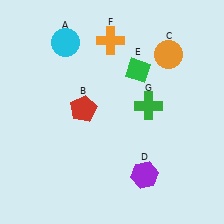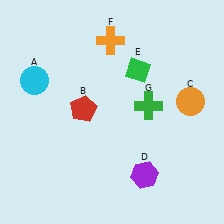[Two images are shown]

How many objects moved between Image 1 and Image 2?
2 objects moved between the two images.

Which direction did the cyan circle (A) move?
The cyan circle (A) moved down.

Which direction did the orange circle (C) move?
The orange circle (C) moved down.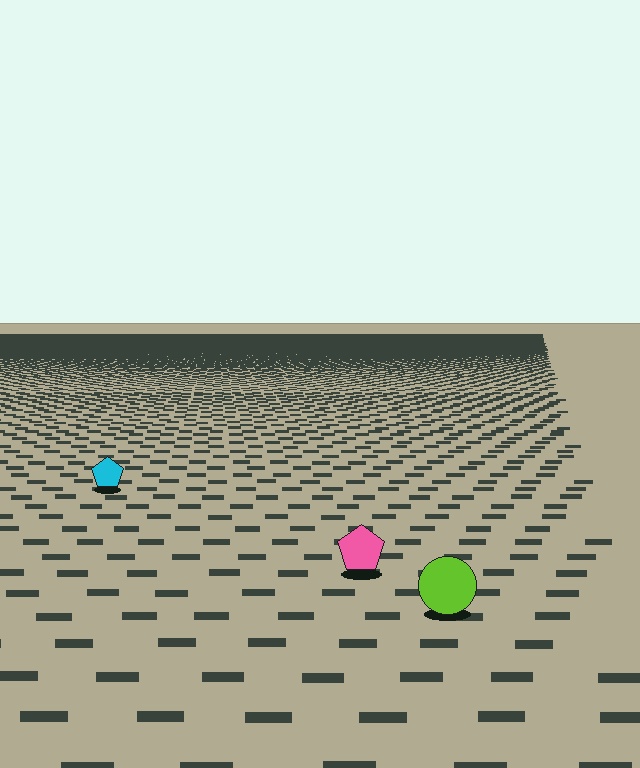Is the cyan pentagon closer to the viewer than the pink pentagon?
No. The pink pentagon is closer — you can tell from the texture gradient: the ground texture is coarser near it.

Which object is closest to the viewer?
The lime circle is closest. The texture marks near it are larger and more spread out.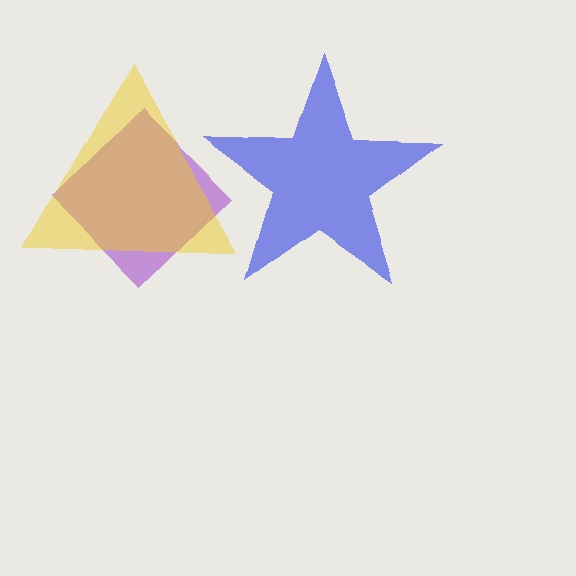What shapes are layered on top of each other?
The layered shapes are: a purple diamond, a blue star, a yellow triangle.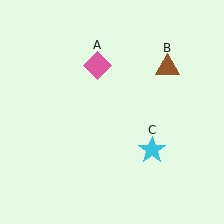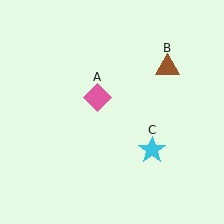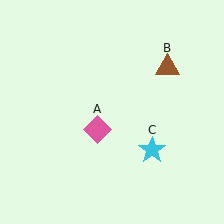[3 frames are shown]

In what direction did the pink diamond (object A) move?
The pink diamond (object A) moved down.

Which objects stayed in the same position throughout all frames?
Brown triangle (object B) and cyan star (object C) remained stationary.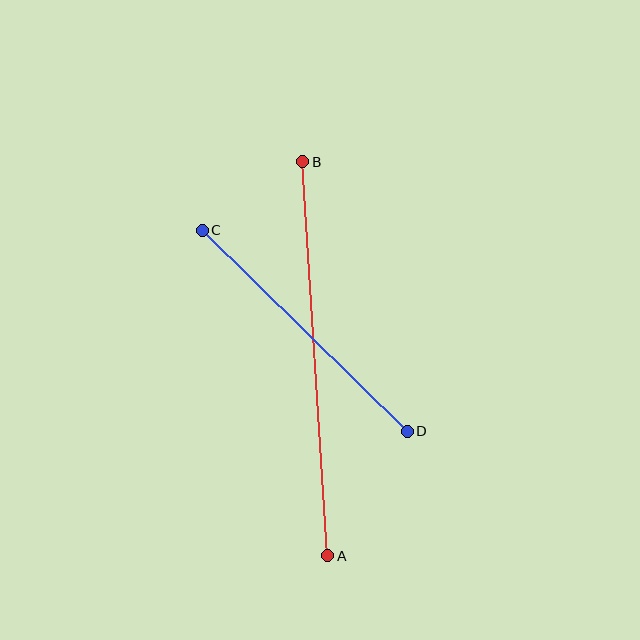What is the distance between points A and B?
The distance is approximately 395 pixels.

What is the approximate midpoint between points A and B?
The midpoint is at approximately (315, 359) pixels.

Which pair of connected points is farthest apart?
Points A and B are farthest apart.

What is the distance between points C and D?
The distance is approximately 287 pixels.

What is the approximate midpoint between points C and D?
The midpoint is at approximately (305, 331) pixels.